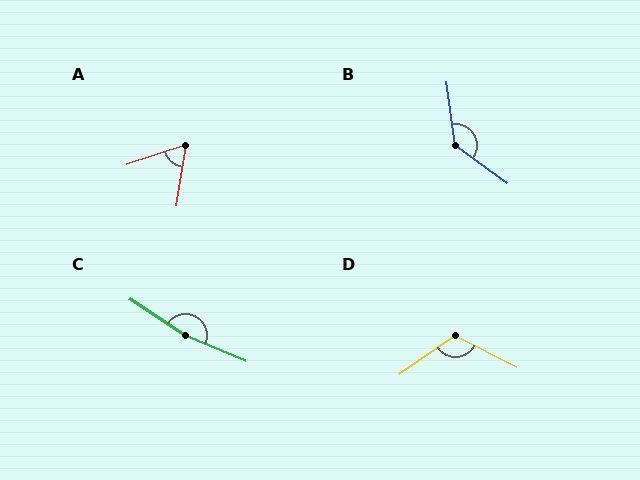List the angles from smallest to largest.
A (62°), D (118°), B (134°), C (170°).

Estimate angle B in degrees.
Approximately 134 degrees.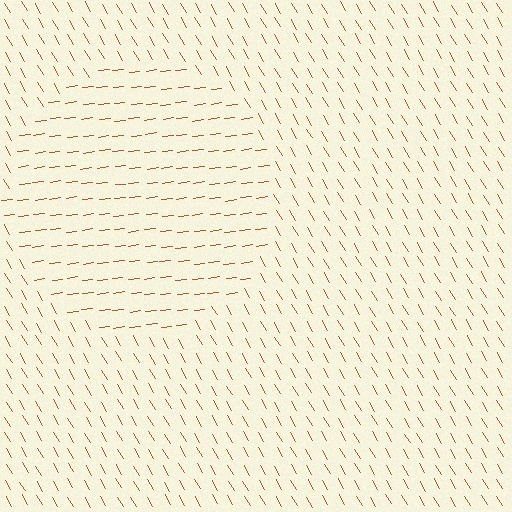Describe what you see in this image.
The image is filled with small brown line segments. A circle region in the image has lines oriented differently from the surrounding lines, creating a visible texture boundary.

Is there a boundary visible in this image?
Yes, there is a texture boundary formed by a change in line orientation.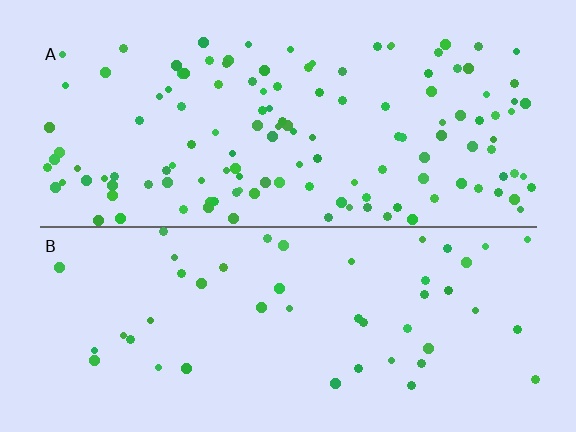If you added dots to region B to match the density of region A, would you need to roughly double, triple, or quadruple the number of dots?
Approximately triple.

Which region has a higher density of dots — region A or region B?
A (the top).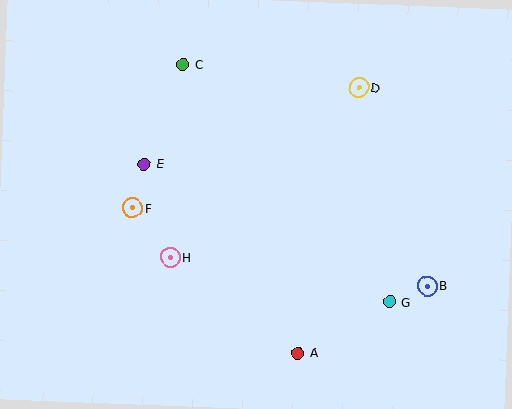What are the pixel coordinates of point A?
Point A is at (298, 353).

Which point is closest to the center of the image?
Point H at (170, 258) is closest to the center.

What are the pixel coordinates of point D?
Point D is at (359, 88).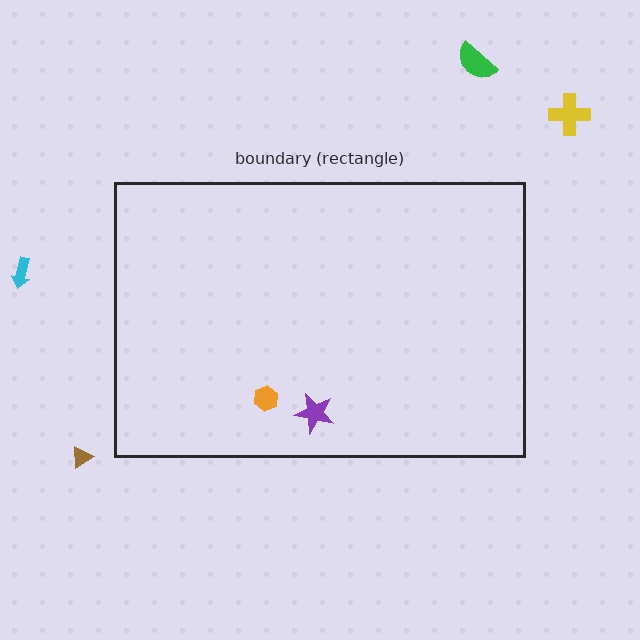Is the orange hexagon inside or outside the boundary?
Inside.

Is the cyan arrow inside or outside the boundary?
Outside.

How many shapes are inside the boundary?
2 inside, 4 outside.